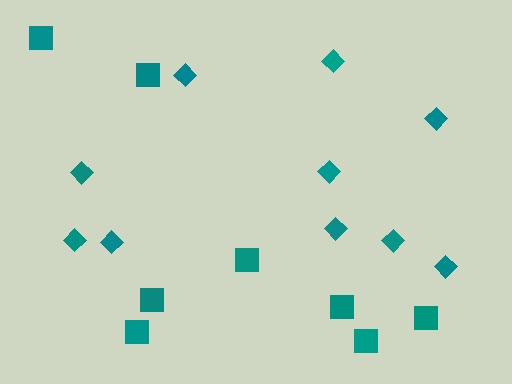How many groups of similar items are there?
There are 2 groups: one group of diamonds (10) and one group of squares (8).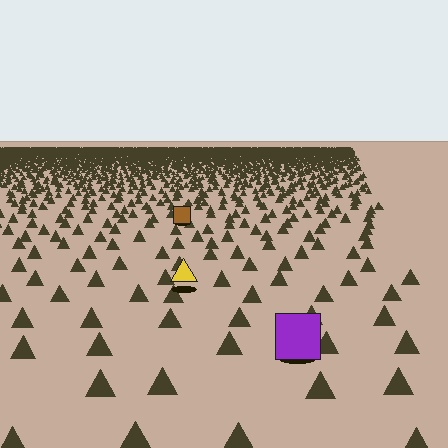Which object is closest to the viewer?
The purple square is closest. The texture marks near it are larger and more spread out.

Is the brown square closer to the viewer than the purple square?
No. The purple square is closer — you can tell from the texture gradient: the ground texture is coarser near it.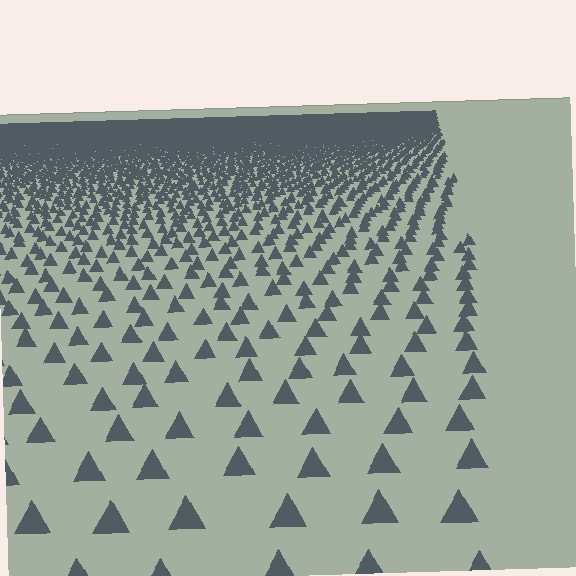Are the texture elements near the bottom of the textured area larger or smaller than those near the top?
Larger. Near the bottom, elements are closer to the viewer and appear at a bigger on-screen size.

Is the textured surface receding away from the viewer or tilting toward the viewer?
The surface is receding away from the viewer. Texture elements get smaller and denser toward the top.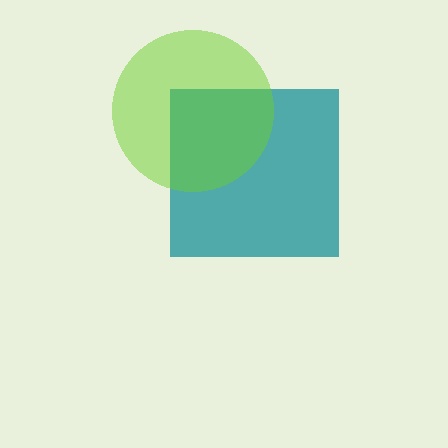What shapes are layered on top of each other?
The layered shapes are: a teal square, a lime circle.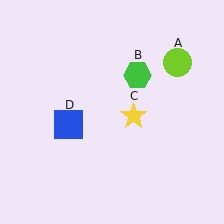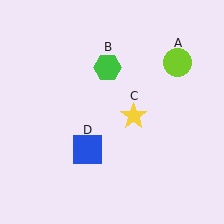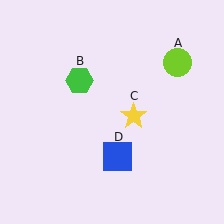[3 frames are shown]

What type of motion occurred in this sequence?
The green hexagon (object B), blue square (object D) rotated counterclockwise around the center of the scene.